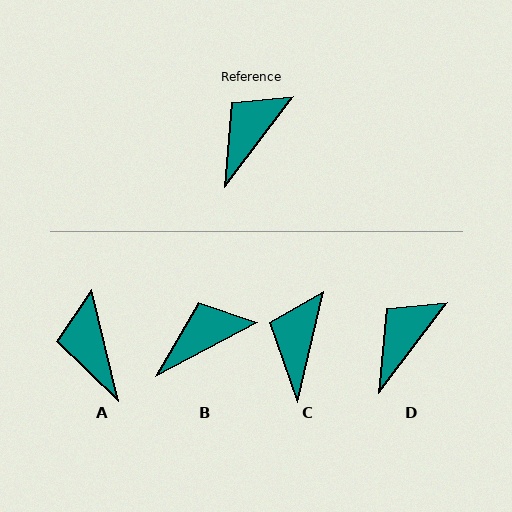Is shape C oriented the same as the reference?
No, it is off by about 24 degrees.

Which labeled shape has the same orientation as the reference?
D.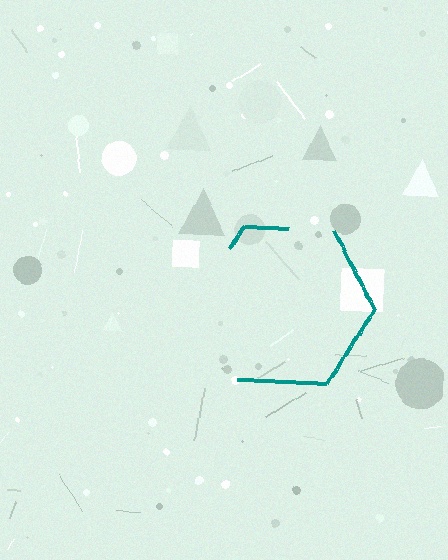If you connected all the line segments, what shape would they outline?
They would outline a hexagon.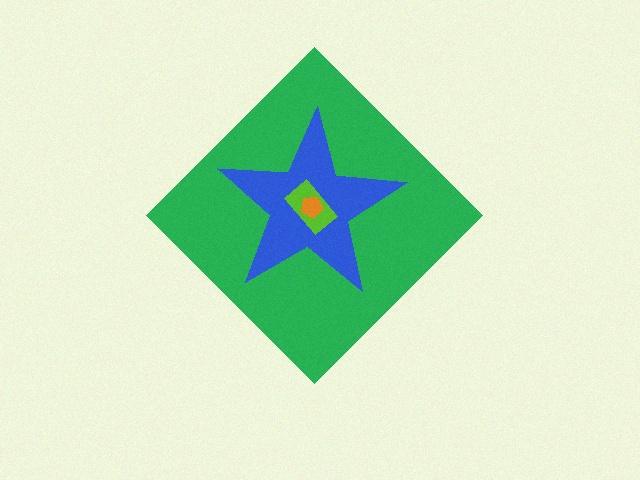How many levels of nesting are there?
4.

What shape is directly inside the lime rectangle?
The orange pentagon.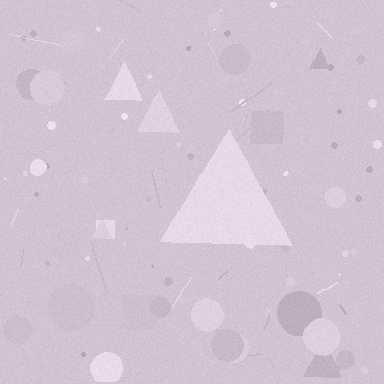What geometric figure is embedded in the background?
A triangle is embedded in the background.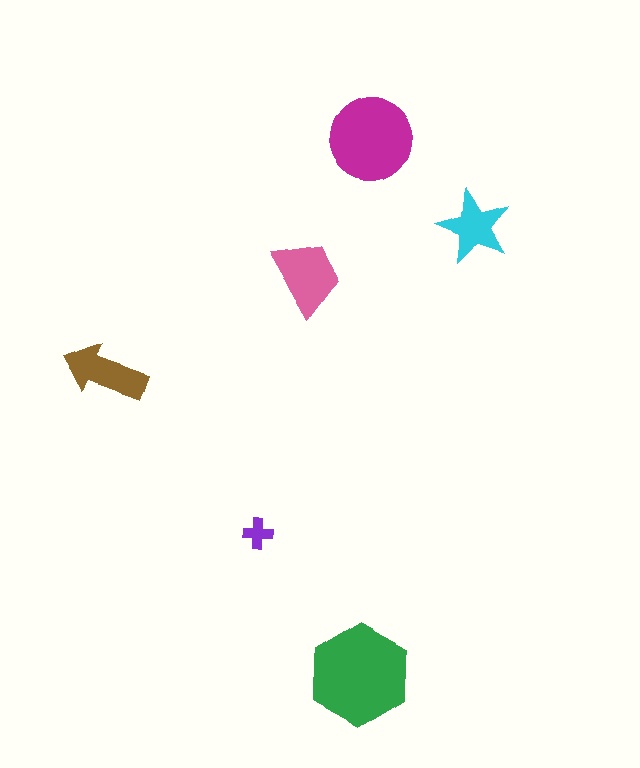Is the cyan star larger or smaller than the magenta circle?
Smaller.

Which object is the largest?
The green hexagon.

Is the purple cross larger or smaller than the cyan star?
Smaller.